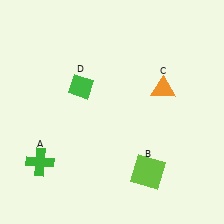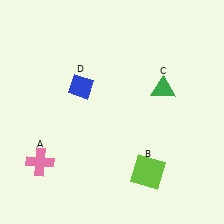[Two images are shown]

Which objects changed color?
A changed from green to pink. C changed from orange to green. D changed from green to blue.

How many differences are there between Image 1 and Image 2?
There are 3 differences between the two images.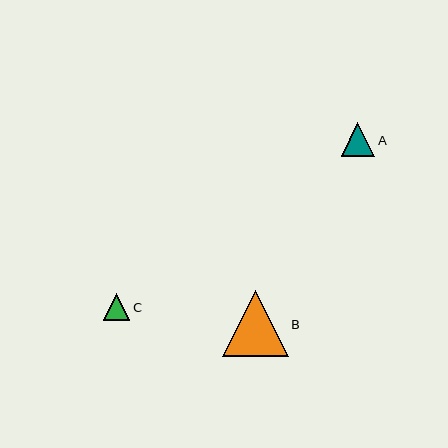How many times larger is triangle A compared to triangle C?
Triangle A is approximately 1.3 times the size of triangle C.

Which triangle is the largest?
Triangle B is the largest with a size of approximately 66 pixels.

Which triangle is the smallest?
Triangle C is the smallest with a size of approximately 27 pixels.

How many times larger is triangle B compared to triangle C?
Triangle B is approximately 2.5 times the size of triangle C.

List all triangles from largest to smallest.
From largest to smallest: B, A, C.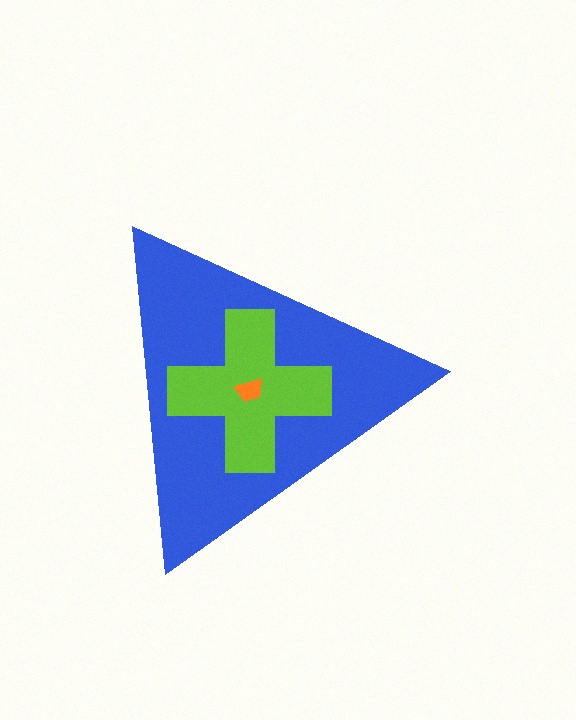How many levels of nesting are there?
3.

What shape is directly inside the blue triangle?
The lime cross.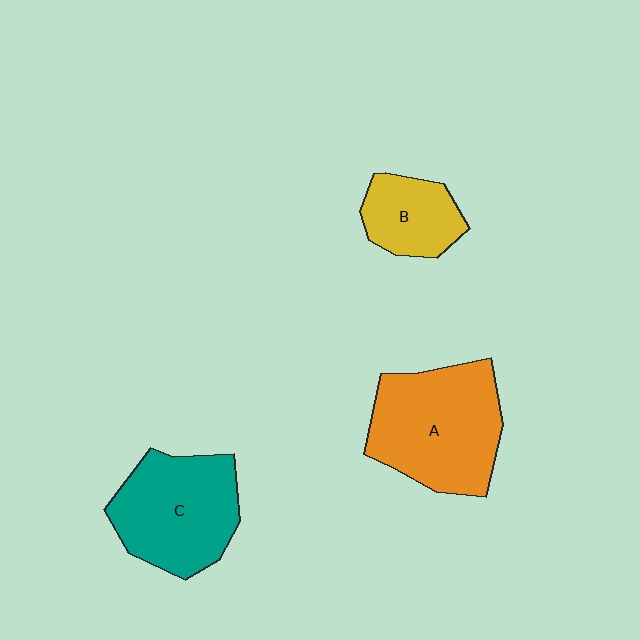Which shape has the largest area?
Shape A (orange).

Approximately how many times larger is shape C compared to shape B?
Approximately 1.8 times.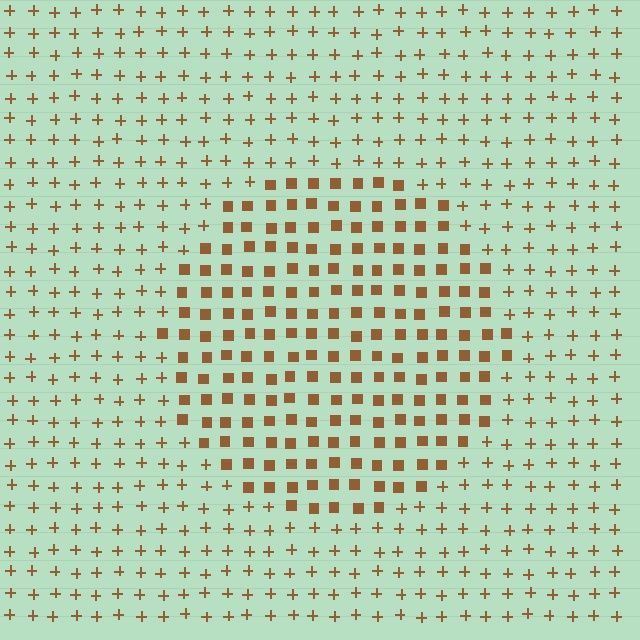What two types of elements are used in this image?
The image uses squares inside the circle region and plus signs outside it.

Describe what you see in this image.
The image is filled with small brown elements arranged in a uniform grid. A circle-shaped region contains squares, while the surrounding area contains plus signs. The boundary is defined purely by the change in element shape.